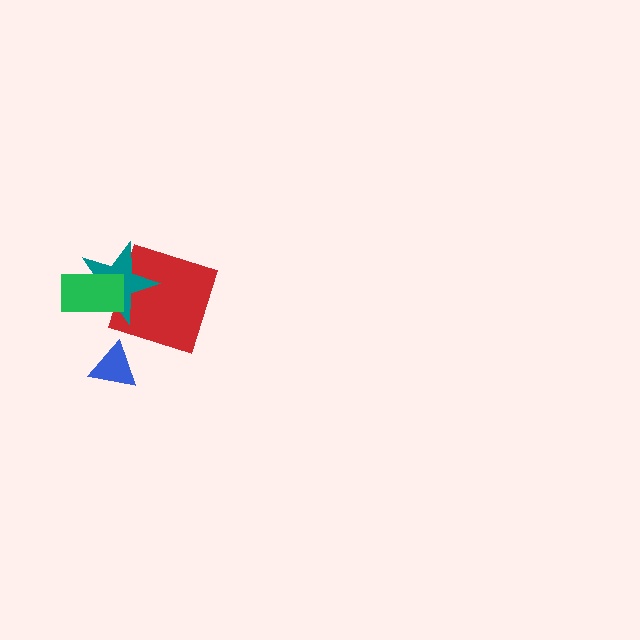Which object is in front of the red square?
The teal star is in front of the red square.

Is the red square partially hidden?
Yes, it is partially covered by another shape.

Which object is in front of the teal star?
The green rectangle is in front of the teal star.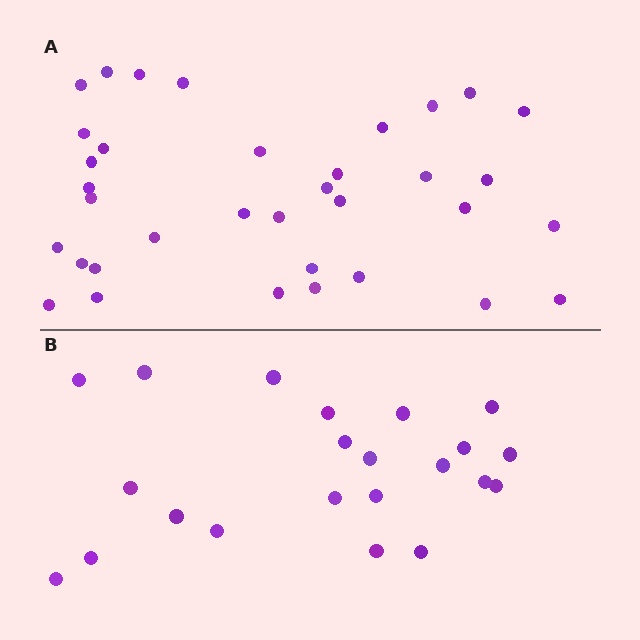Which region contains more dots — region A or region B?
Region A (the top region) has more dots.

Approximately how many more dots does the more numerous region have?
Region A has approximately 15 more dots than region B.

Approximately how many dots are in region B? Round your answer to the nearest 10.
About 20 dots. (The exact count is 22, which rounds to 20.)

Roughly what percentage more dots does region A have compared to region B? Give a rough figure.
About 60% more.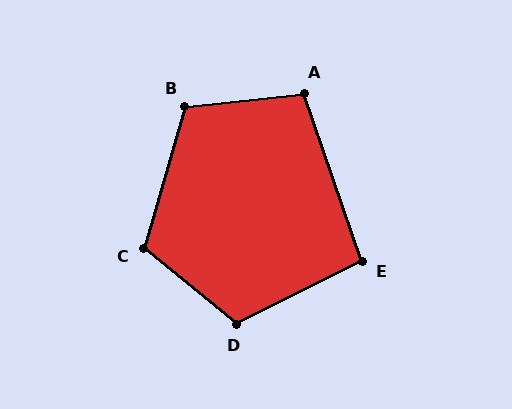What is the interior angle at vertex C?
Approximately 113 degrees (obtuse).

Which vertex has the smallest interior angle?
E, at approximately 97 degrees.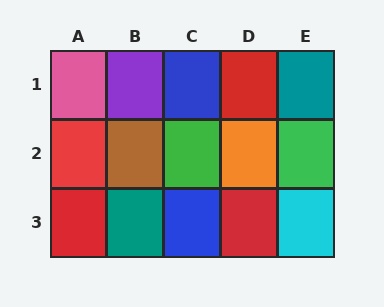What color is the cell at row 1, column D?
Red.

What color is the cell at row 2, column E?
Green.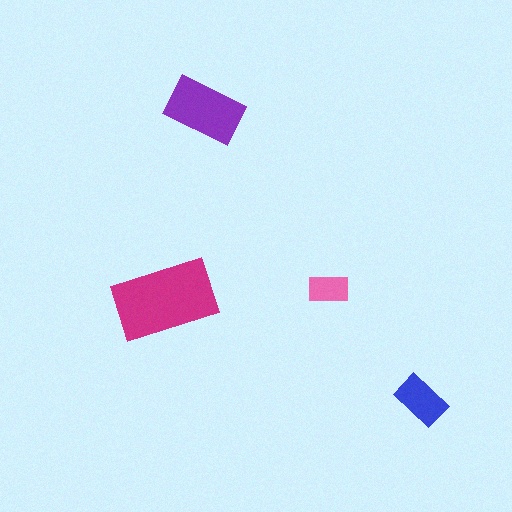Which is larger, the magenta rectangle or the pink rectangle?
The magenta one.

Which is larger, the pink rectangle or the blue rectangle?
The blue one.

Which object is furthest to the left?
The magenta rectangle is leftmost.